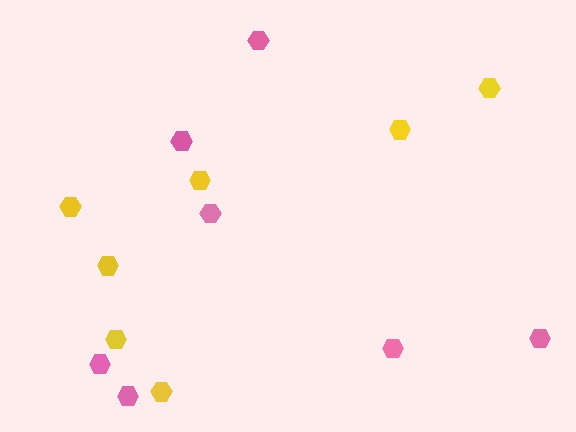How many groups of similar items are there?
There are 2 groups: one group of yellow hexagons (7) and one group of pink hexagons (7).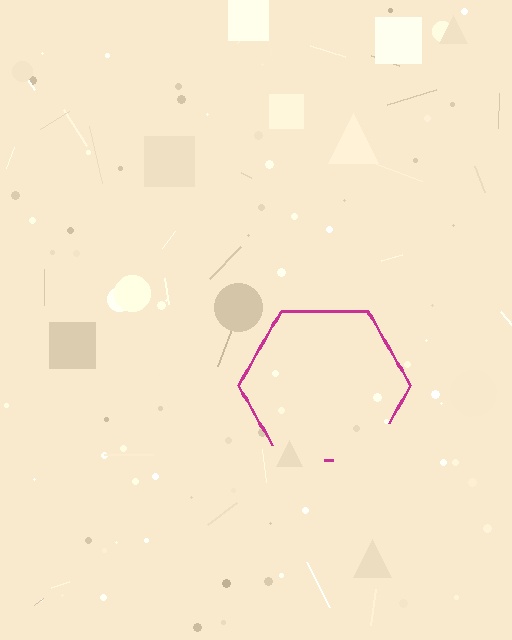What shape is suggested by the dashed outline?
The dashed outline suggests a hexagon.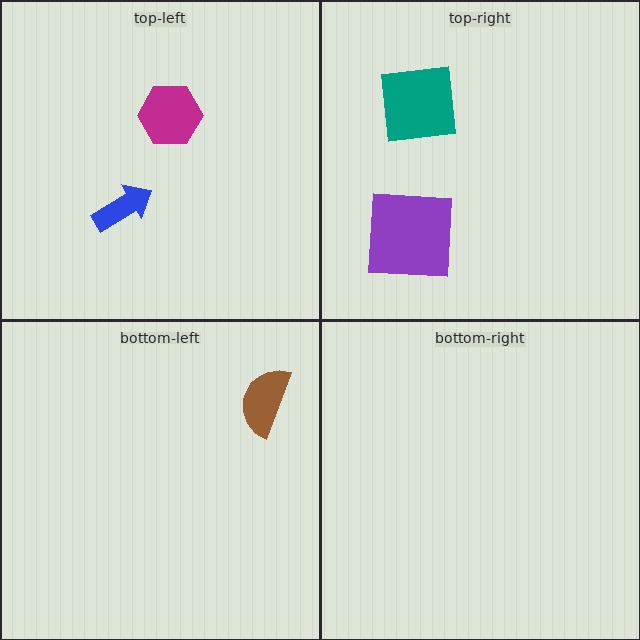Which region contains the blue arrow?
The top-left region.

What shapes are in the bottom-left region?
The brown semicircle.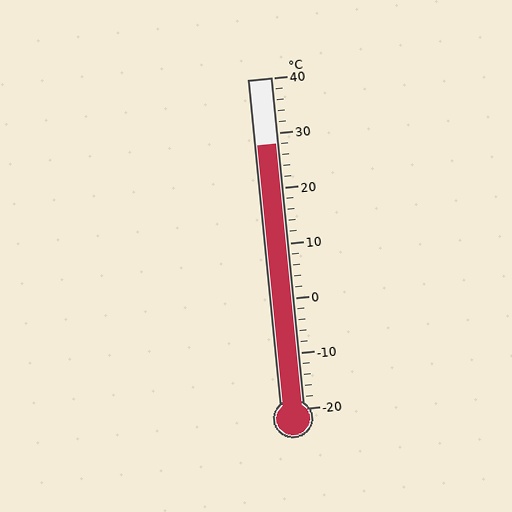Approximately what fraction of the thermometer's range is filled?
The thermometer is filled to approximately 80% of its range.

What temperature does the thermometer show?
The thermometer shows approximately 28°C.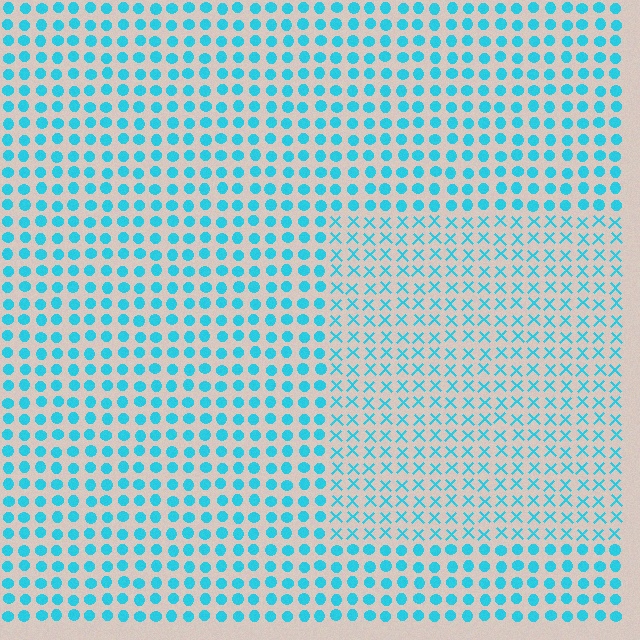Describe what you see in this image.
The image is filled with small cyan elements arranged in a uniform grid. A rectangle-shaped region contains X marks, while the surrounding area contains circles. The boundary is defined purely by the change in element shape.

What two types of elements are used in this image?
The image uses X marks inside the rectangle region and circles outside it.